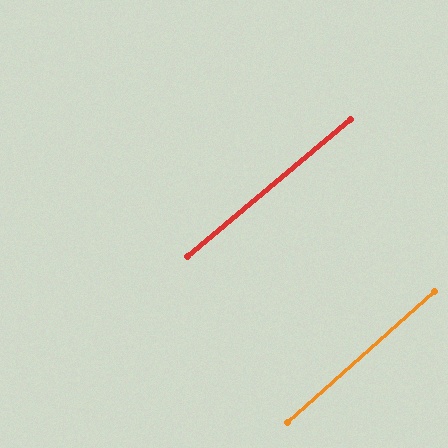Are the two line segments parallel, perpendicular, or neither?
Parallel — their directions differ by only 1.5°.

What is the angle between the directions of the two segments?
Approximately 1 degree.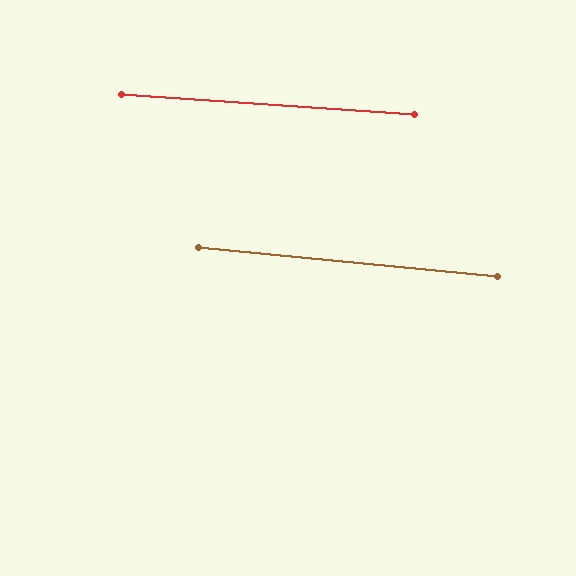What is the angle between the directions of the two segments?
Approximately 1 degree.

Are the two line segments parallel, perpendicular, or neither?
Parallel — their directions differ by only 1.5°.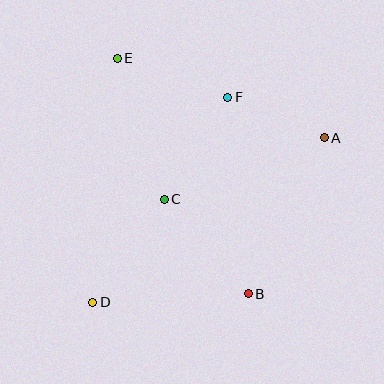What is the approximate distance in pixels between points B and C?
The distance between B and C is approximately 126 pixels.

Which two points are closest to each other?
Points A and F are closest to each other.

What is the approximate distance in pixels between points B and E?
The distance between B and E is approximately 269 pixels.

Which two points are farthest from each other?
Points A and D are farthest from each other.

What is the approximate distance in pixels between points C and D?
The distance between C and D is approximately 126 pixels.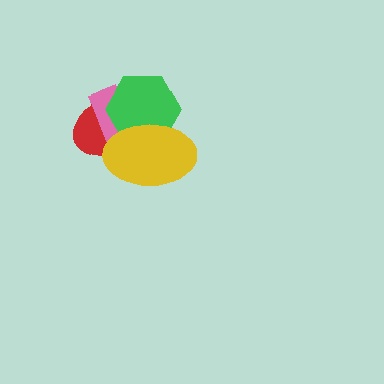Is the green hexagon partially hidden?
Yes, it is partially covered by another shape.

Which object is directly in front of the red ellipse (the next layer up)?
The pink rectangle is directly in front of the red ellipse.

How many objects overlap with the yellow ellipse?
3 objects overlap with the yellow ellipse.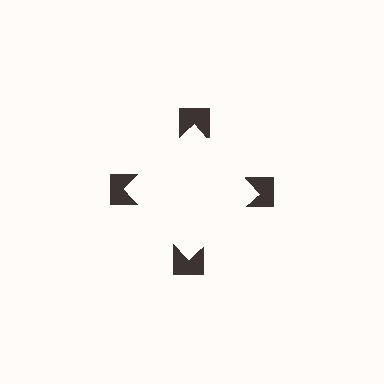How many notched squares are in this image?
There are 4 — one at each vertex of the illusory square.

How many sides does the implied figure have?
4 sides.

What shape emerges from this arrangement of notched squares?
An illusory square — its edges are inferred from the aligned wedge cuts in the notched squares, not physically drawn.